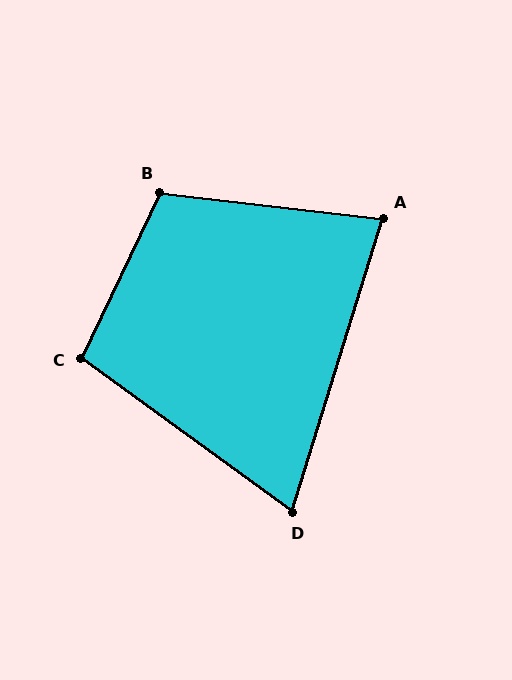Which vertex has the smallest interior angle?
D, at approximately 71 degrees.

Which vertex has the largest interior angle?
B, at approximately 109 degrees.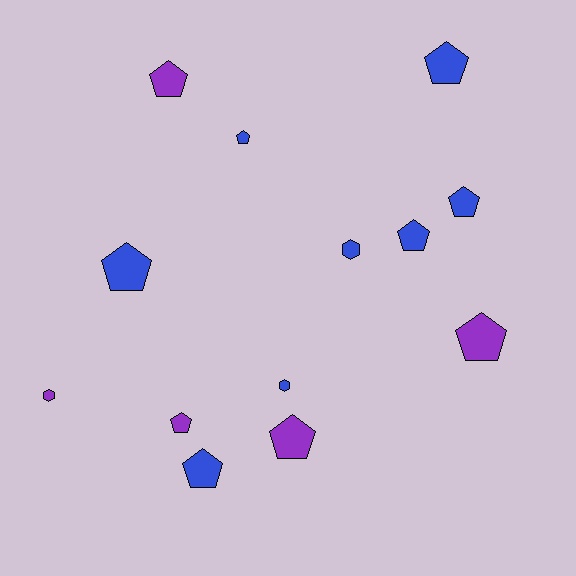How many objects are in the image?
There are 13 objects.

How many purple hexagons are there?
There is 1 purple hexagon.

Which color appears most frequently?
Blue, with 8 objects.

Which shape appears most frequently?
Pentagon, with 10 objects.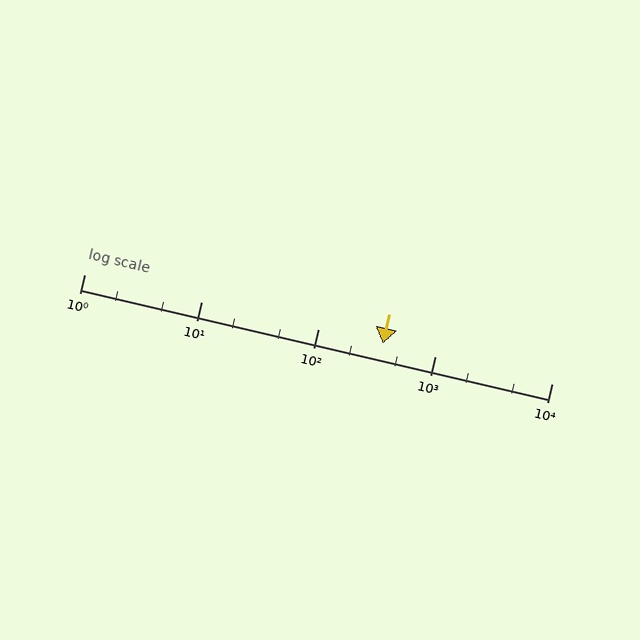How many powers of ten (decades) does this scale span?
The scale spans 4 decades, from 1 to 10000.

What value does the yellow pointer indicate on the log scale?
The pointer indicates approximately 360.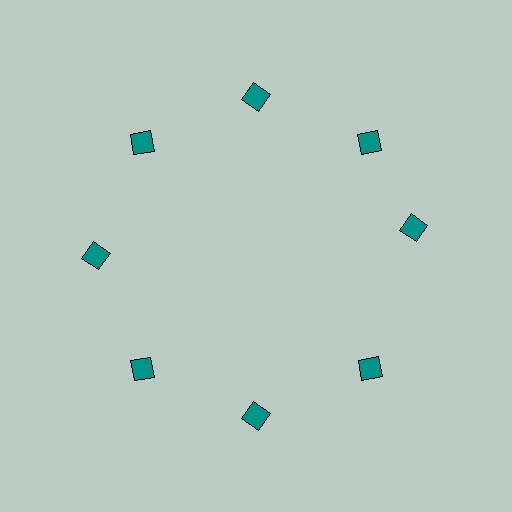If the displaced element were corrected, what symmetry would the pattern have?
It would have 8-fold rotational symmetry — the pattern would map onto itself every 45 degrees.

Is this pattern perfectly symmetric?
No. The 8 teal squares are arranged in a ring, but one element near the 3 o'clock position is rotated out of alignment along the ring, breaking the 8-fold rotational symmetry.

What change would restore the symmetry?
The symmetry would be restored by rotating it back into even spacing with its neighbors so that all 8 squares sit at equal angles and equal distance from the center.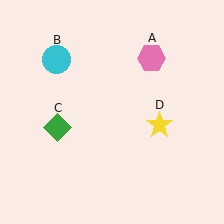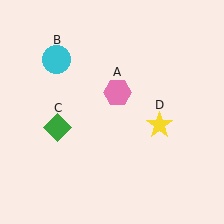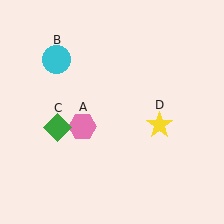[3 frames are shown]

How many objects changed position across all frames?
1 object changed position: pink hexagon (object A).